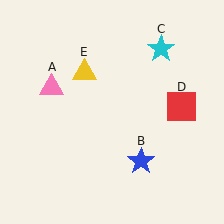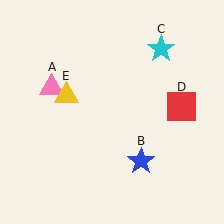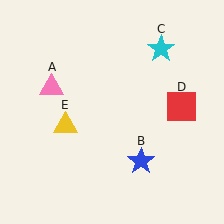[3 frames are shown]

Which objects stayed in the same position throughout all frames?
Pink triangle (object A) and blue star (object B) and cyan star (object C) and red square (object D) remained stationary.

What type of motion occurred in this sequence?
The yellow triangle (object E) rotated counterclockwise around the center of the scene.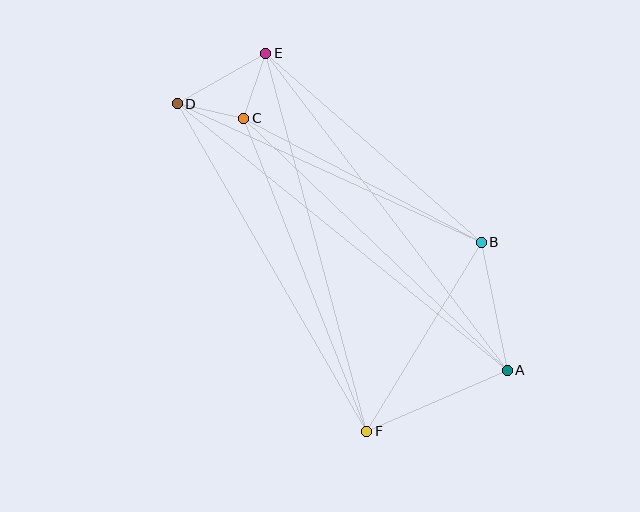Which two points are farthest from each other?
Points A and D are farthest from each other.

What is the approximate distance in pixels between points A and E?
The distance between A and E is approximately 398 pixels.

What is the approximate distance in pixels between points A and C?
The distance between A and C is approximately 365 pixels.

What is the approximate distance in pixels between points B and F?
The distance between B and F is approximately 221 pixels.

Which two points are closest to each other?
Points C and D are closest to each other.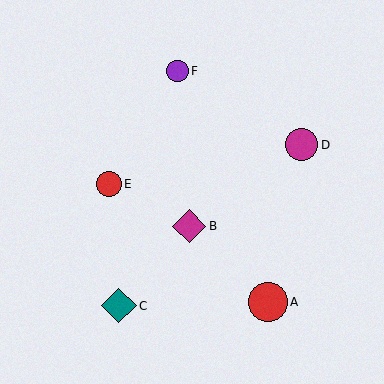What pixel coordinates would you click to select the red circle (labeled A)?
Click at (268, 302) to select the red circle A.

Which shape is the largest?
The red circle (labeled A) is the largest.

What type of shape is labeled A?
Shape A is a red circle.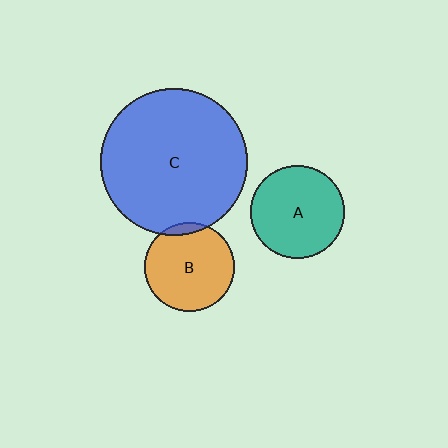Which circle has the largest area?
Circle C (blue).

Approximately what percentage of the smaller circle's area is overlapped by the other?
Approximately 5%.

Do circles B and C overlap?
Yes.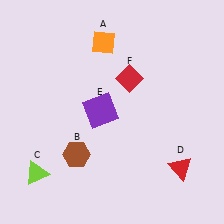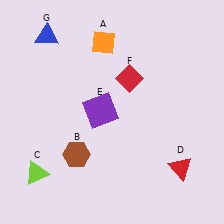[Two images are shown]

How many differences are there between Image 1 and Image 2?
There is 1 difference between the two images.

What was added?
A blue triangle (G) was added in Image 2.